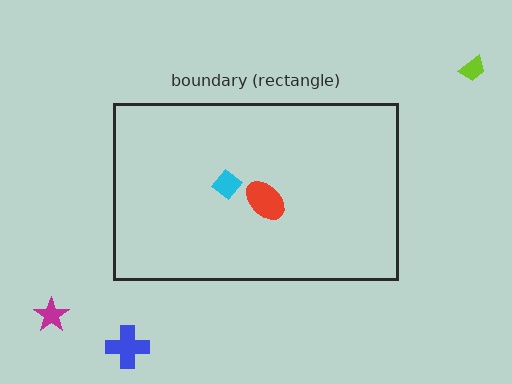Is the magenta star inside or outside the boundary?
Outside.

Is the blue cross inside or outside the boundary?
Outside.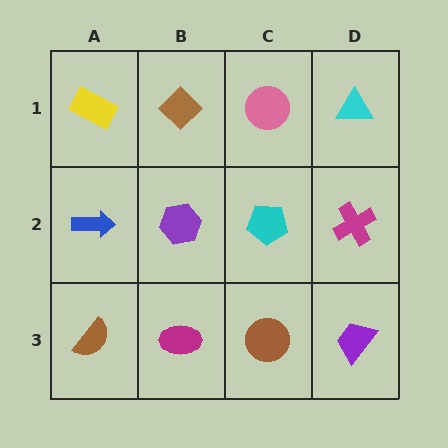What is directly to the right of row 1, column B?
A pink circle.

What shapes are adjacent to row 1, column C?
A cyan pentagon (row 2, column C), a brown diamond (row 1, column B), a cyan triangle (row 1, column D).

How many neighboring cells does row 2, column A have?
3.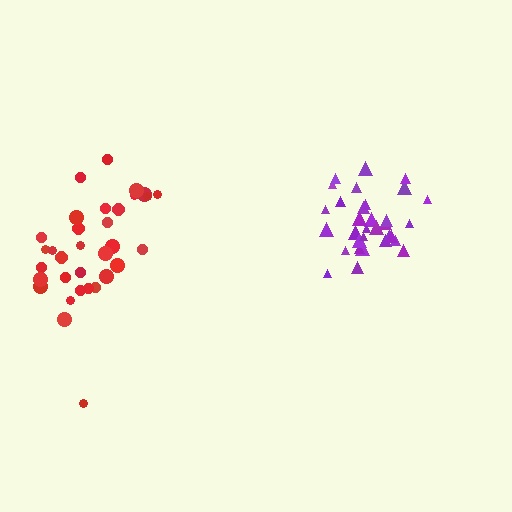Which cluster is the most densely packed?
Purple.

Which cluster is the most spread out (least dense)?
Red.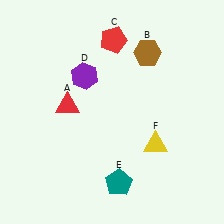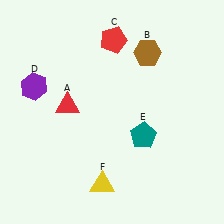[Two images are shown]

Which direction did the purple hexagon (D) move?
The purple hexagon (D) moved left.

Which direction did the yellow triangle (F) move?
The yellow triangle (F) moved left.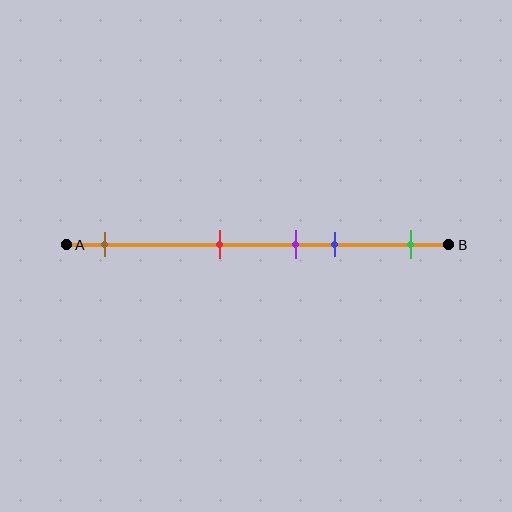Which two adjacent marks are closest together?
The purple and blue marks are the closest adjacent pair.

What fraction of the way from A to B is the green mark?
The green mark is approximately 90% (0.9) of the way from A to B.